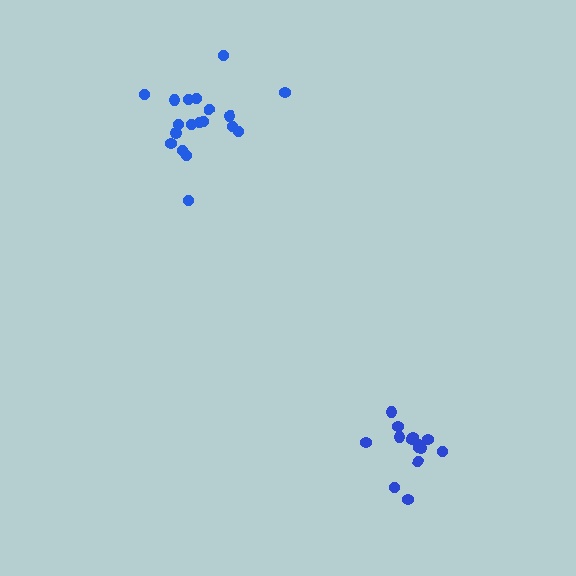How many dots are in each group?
Group 1: 14 dots, Group 2: 19 dots (33 total).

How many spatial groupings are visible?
There are 2 spatial groupings.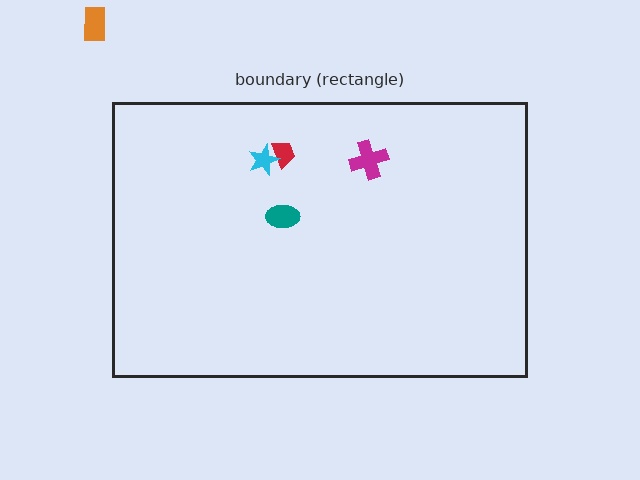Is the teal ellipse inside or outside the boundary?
Inside.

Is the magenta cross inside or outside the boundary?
Inside.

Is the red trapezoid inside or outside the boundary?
Inside.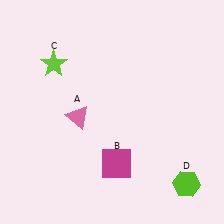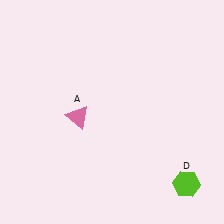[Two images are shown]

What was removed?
The magenta square (B), the lime star (C) were removed in Image 2.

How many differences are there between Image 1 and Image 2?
There are 2 differences between the two images.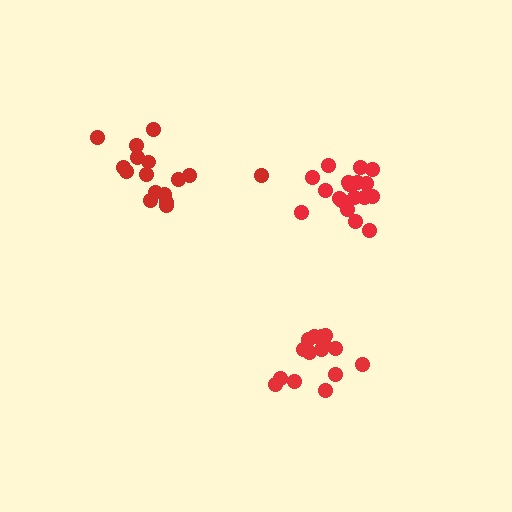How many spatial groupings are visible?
There are 3 spatial groupings.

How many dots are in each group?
Group 1: 18 dots, Group 2: 16 dots, Group 3: 15 dots (49 total).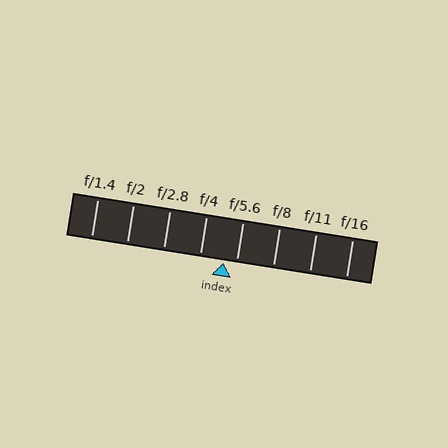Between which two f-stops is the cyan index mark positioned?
The index mark is between f/4 and f/5.6.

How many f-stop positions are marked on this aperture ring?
There are 8 f-stop positions marked.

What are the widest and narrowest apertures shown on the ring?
The widest aperture shown is f/1.4 and the narrowest is f/16.